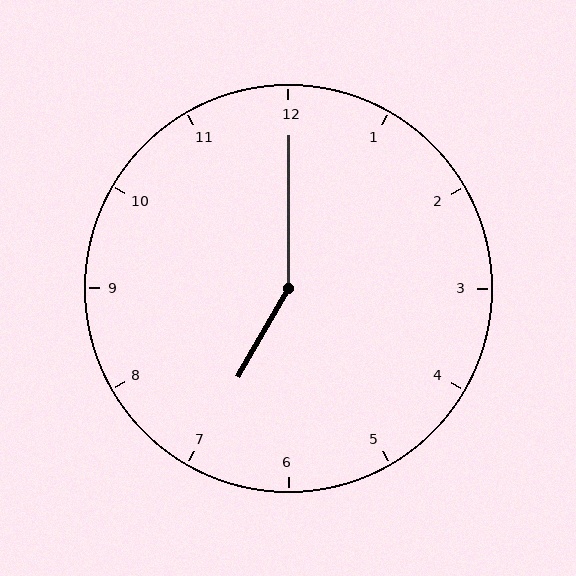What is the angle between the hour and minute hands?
Approximately 150 degrees.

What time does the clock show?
7:00.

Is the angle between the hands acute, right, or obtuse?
It is obtuse.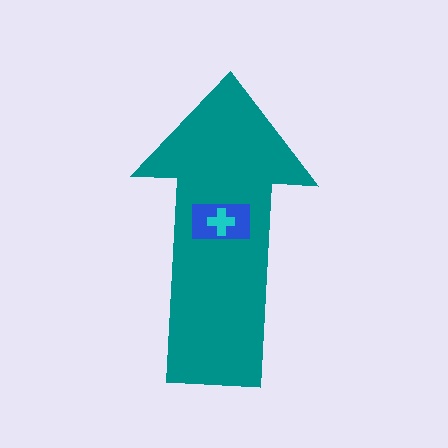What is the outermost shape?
The teal arrow.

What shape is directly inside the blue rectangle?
The cyan cross.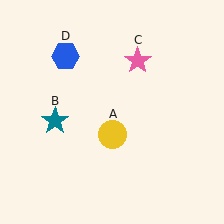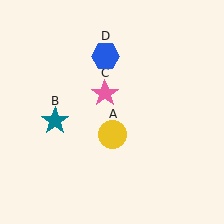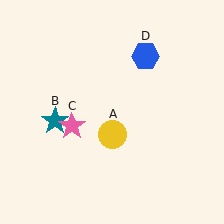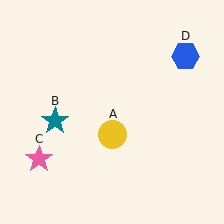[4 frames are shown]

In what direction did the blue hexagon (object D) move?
The blue hexagon (object D) moved right.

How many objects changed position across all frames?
2 objects changed position: pink star (object C), blue hexagon (object D).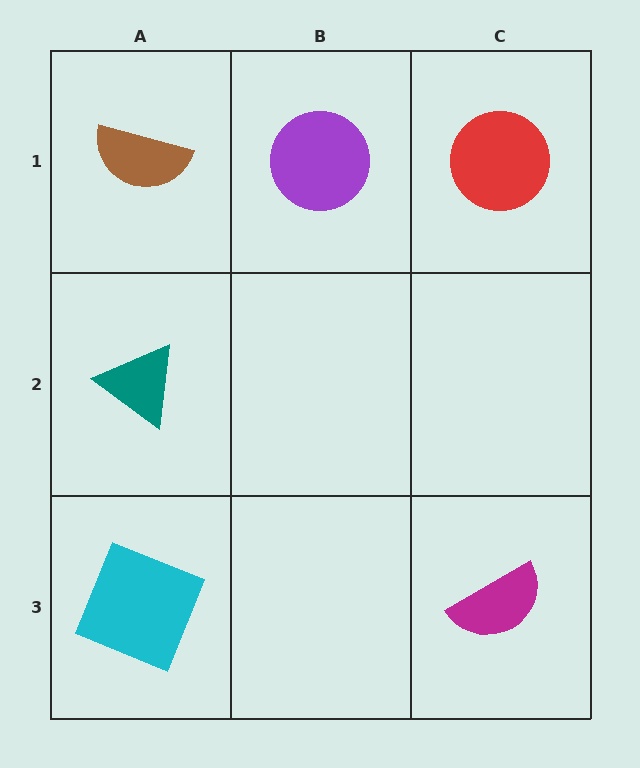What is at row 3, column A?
A cyan square.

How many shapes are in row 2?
1 shape.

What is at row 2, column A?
A teal triangle.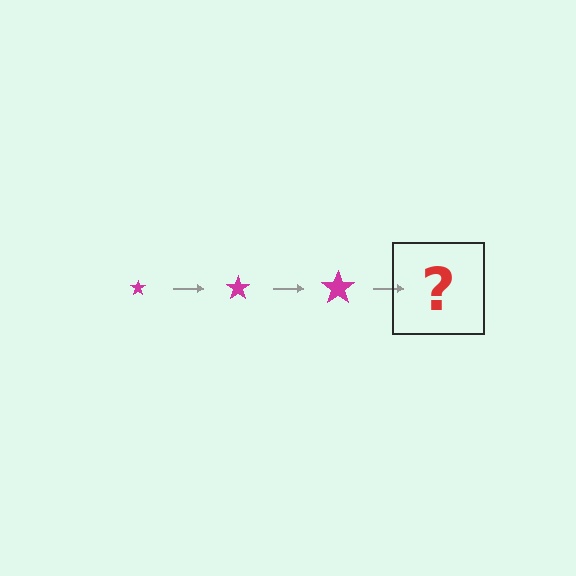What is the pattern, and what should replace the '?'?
The pattern is that the star gets progressively larger each step. The '?' should be a magenta star, larger than the previous one.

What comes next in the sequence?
The next element should be a magenta star, larger than the previous one.